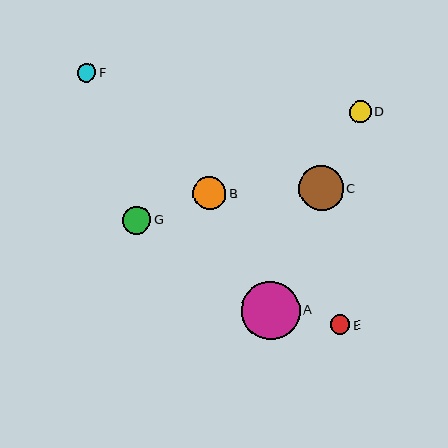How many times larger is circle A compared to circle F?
Circle A is approximately 3.1 times the size of circle F.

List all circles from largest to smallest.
From largest to smallest: A, C, B, G, D, E, F.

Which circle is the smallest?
Circle F is the smallest with a size of approximately 18 pixels.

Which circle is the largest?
Circle A is the largest with a size of approximately 58 pixels.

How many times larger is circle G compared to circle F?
Circle G is approximately 1.5 times the size of circle F.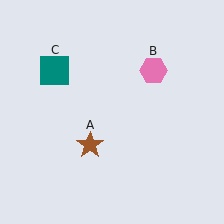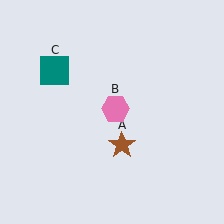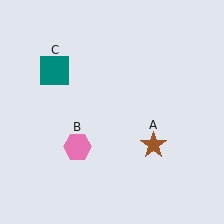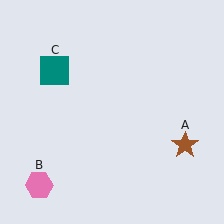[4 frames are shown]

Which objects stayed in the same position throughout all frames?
Teal square (object C) remained stationary.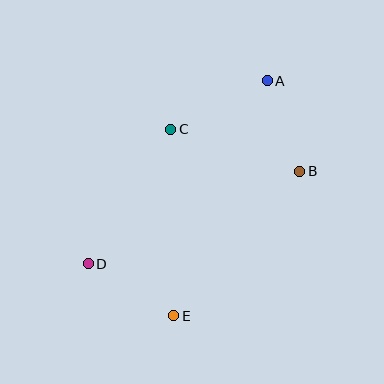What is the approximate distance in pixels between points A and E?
The distance between A and E is approximately 253 pixels.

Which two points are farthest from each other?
Points A and D are farthest from each other.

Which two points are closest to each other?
Points A and B are closest to each other.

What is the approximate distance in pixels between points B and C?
The distance between B and C is approximately 136 pixels.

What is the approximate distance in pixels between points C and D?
The distance between C and D is approximately 158 pixels.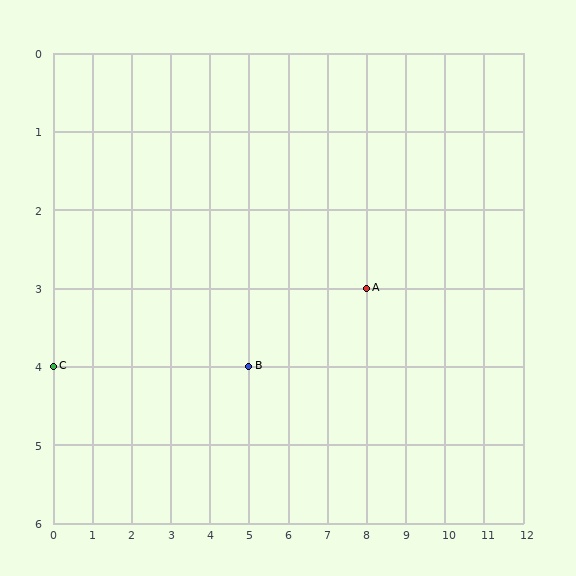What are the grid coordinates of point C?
Point C is at grid coordinates (0, 4).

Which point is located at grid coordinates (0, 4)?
Point C is at (0, 4).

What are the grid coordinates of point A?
Point A is at grid coordinates (8, 3).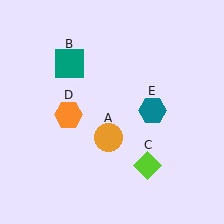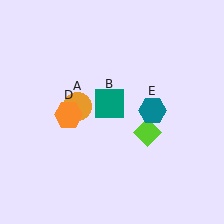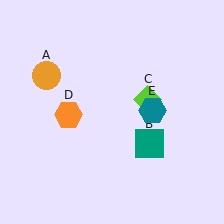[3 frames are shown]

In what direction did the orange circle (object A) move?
The orange circle (object A) moved up and to the left.